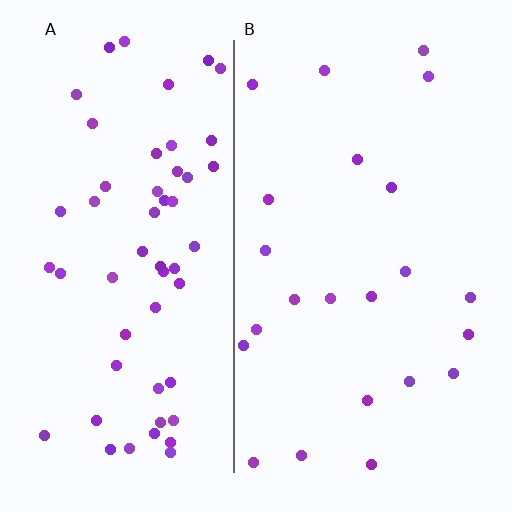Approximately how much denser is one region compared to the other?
Approximately 2.4× — region A over region B.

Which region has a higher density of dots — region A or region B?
A (the left).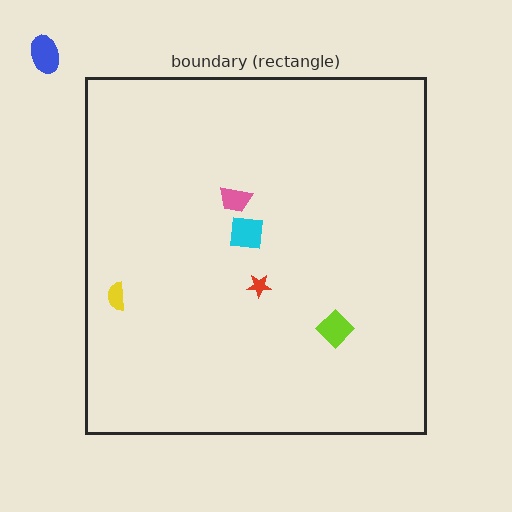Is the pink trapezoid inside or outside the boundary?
Inside.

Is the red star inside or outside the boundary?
Inside.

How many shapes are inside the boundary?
5 inside, 1 outside.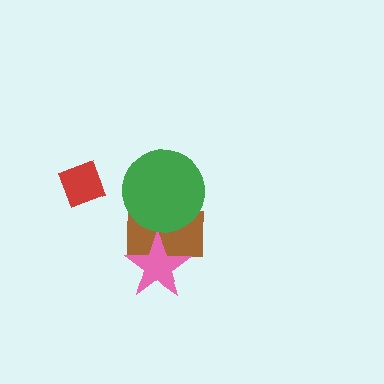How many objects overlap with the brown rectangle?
2 objects overlap with the brown rectangle.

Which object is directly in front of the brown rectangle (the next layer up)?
The pink star is directly in front of the brown rectangle.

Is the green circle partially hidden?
No, no other shape covers it.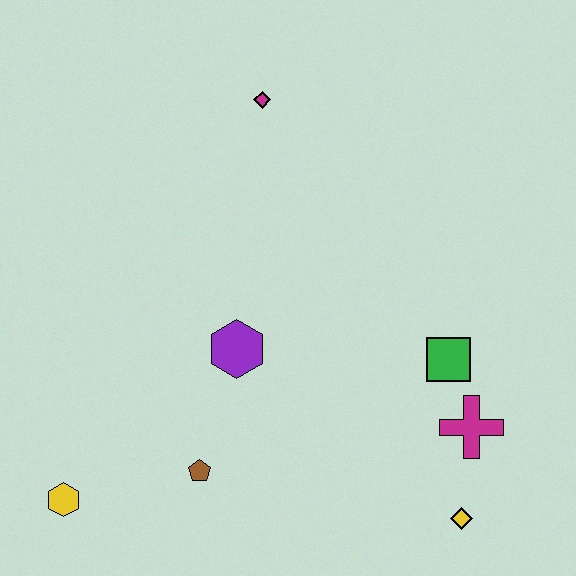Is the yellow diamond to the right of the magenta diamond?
Yes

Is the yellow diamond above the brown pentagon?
No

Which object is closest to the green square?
The magenta cross is closest to the green square.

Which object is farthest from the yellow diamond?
The magenta diamond is farthest from the yellow diamond.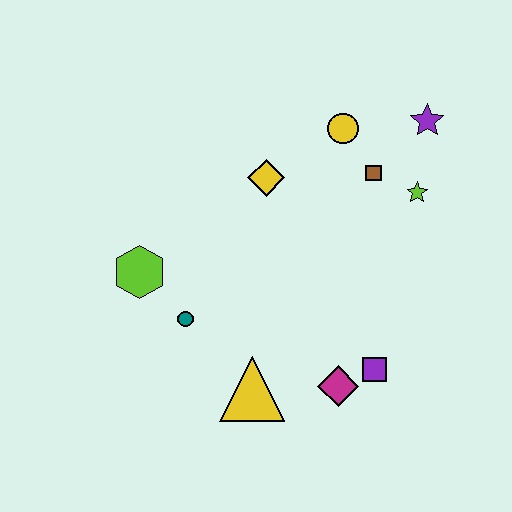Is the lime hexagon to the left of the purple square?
Yes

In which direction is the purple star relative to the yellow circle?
The purple star is to the right of the yellow circle.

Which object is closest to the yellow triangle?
The magenta diamond is closest to the yellow triangle.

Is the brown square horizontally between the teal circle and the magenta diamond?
No